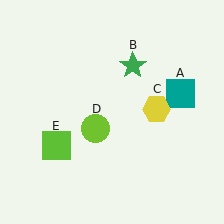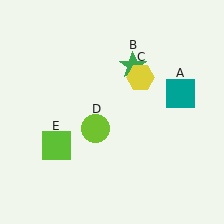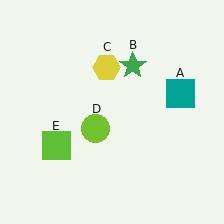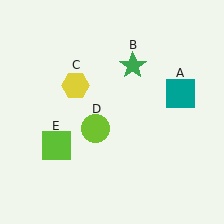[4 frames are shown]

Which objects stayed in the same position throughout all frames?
Teal square (object A) and green star (object B) and lime circle (object D) and lime square (object E) remained stationary.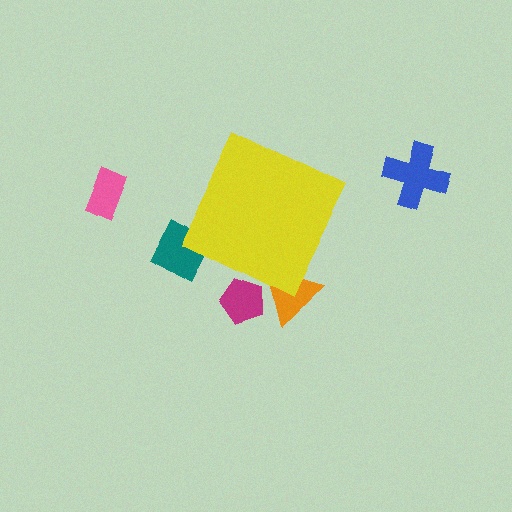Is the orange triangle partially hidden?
Yes, the orange triangle is partially hidden behind the yellow diamond.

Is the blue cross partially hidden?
No, the blue cross is fully visible.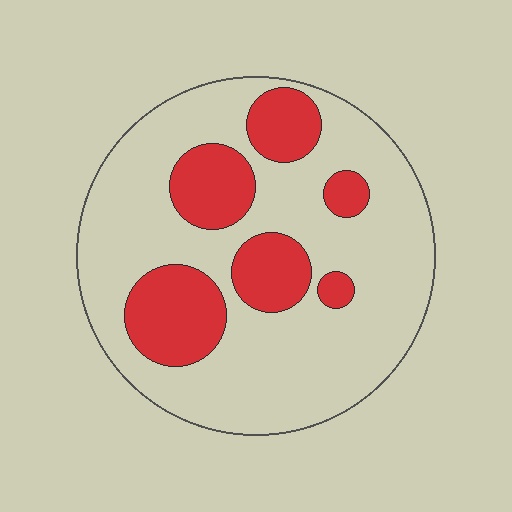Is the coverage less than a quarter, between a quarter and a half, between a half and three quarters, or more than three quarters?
Between a quarter and a half.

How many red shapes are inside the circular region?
6.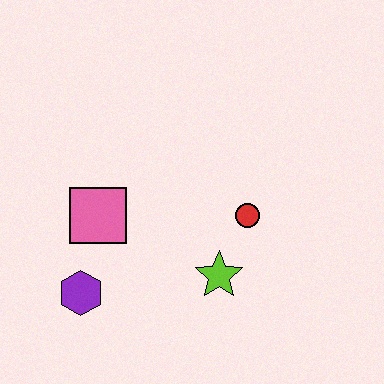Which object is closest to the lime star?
The red circle is closest to the lime star.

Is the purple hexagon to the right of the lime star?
No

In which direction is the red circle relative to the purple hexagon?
The red circle is to the right of the purple hexagon.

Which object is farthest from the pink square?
The red circle is farthest from the pink square.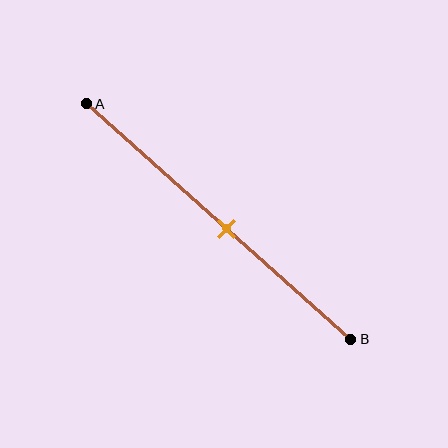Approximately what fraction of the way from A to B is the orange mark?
The orange mark is approximately 55% of the way from A to B.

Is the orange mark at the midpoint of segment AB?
No, the mark is at about 55% from A, not at the 50% midpoint.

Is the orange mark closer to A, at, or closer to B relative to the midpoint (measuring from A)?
The orange mark is closer to point B than the midpoint of segment AB.